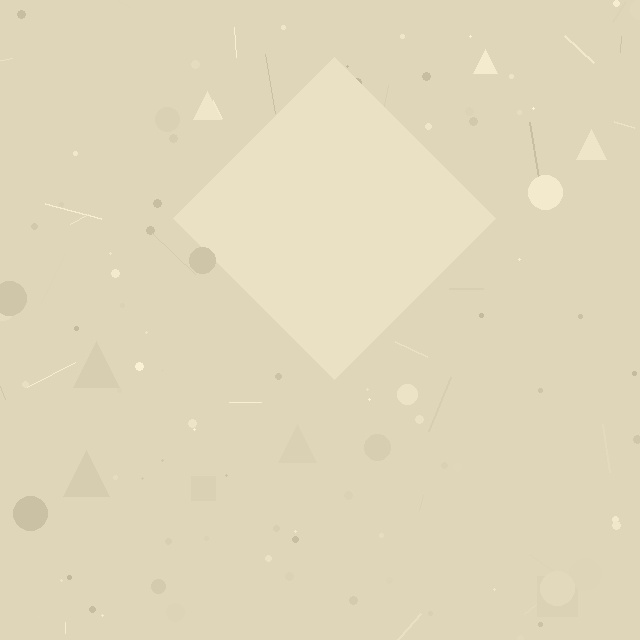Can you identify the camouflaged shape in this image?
The camouflaged shape is a diamond.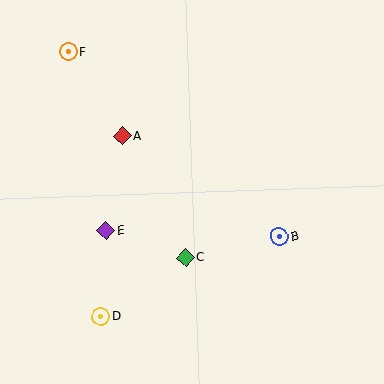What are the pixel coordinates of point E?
Point E is at (106, 231).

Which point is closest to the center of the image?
Point C at (185, 258) is closest to the center.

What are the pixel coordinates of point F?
Point F is at (68, 52).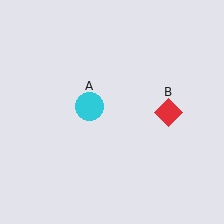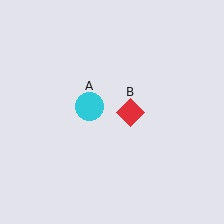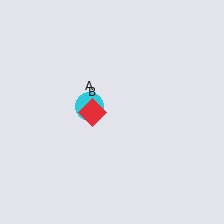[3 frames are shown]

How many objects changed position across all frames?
1 object changed position: red diamond (object B).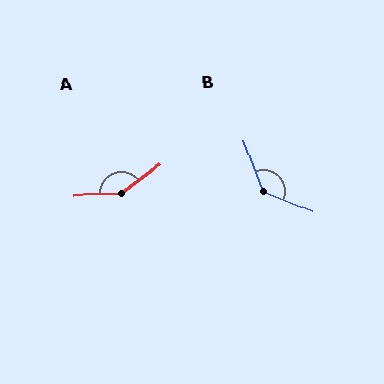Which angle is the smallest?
B, at approximately 133 degrees.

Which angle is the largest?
A, at approximately 145 degrees.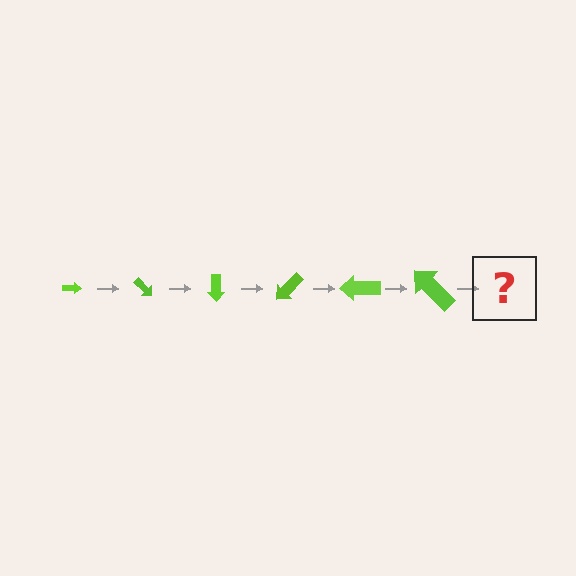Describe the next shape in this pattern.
It should be an arrow, larger than the previous one and rotated 270 degrees from the start.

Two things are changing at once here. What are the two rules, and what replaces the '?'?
The two rules are that the arrow grows larger each step and it rotates 45 degrees each step. The '?' should be an arrow, larger than the previous one and rotated 270 degrees from the start.